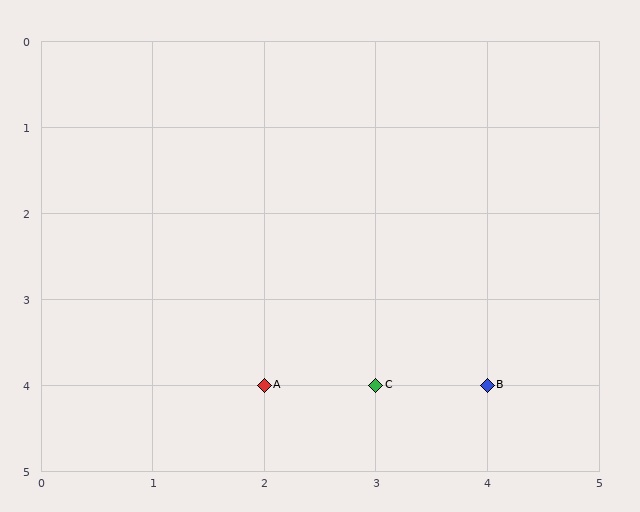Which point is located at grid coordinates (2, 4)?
Point A is at (2, 4).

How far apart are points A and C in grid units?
Points A and C are 1 column apart.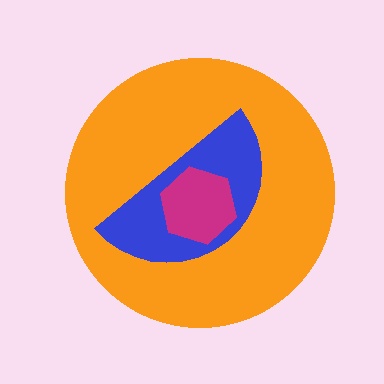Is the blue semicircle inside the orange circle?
Yes.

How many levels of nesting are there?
3.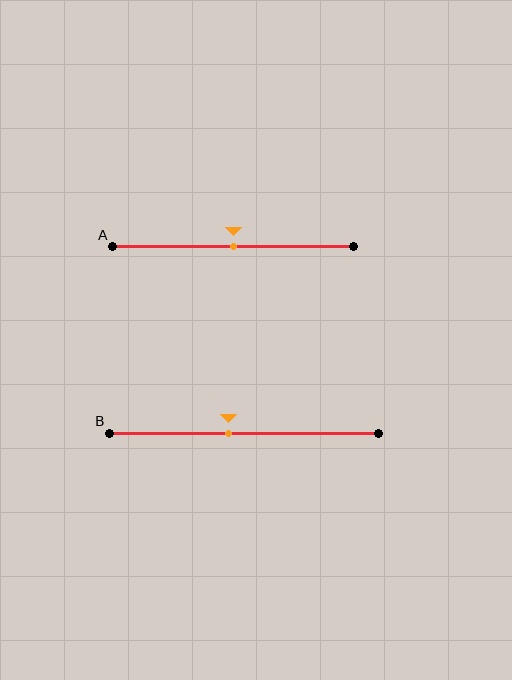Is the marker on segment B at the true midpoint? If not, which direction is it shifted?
No, the marker on segment B is shifted to the left by about 6% of the segment length.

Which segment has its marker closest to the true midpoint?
Segment A has its marker closest to the true midpoint.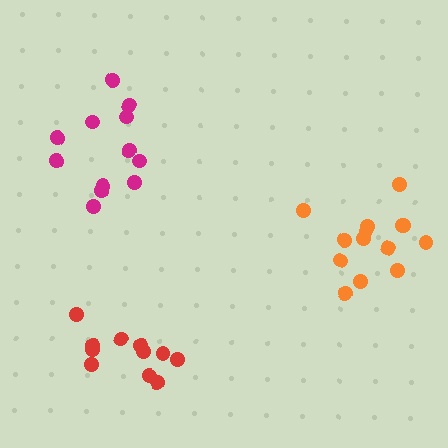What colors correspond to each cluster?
The clusters are colored: magenta, red, orange.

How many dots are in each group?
Group 1: 12 dots, Group 2: 12 dots, Group 3: 14 dots (38 total).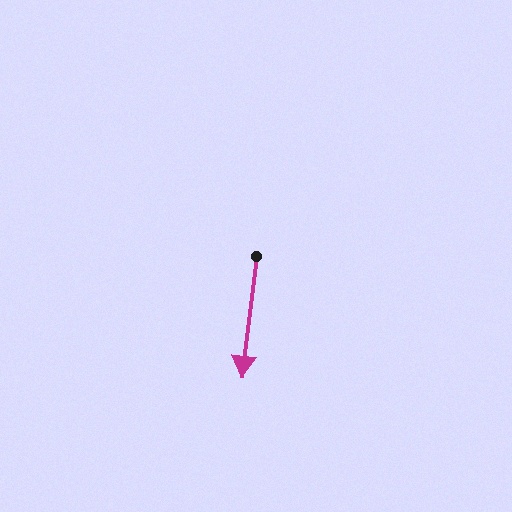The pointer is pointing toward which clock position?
Roughly 6 o'clock.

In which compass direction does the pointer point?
South.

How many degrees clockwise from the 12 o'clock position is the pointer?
Approximately 187 degrees.